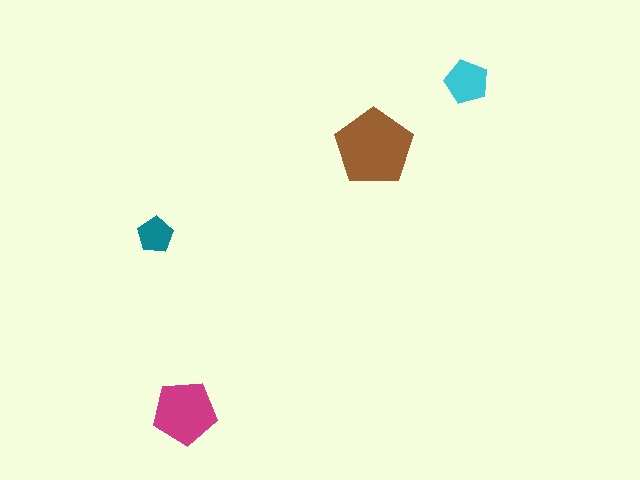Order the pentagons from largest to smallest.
the brown one, the magenta one, the cyan one, the teal one.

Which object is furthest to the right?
The cyan pentagon is rightmost.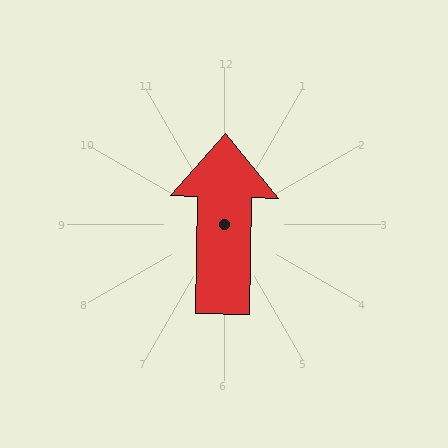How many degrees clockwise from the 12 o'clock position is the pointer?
Approximately 1 degrees.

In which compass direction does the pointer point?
North.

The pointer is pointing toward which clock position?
Roughly 12 o'clock.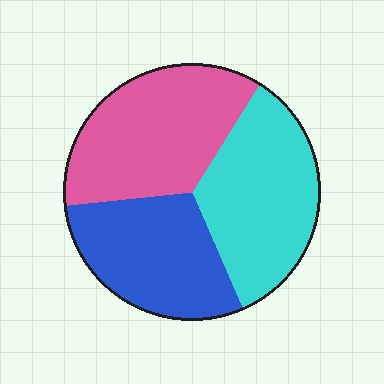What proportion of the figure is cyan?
Cyan takes up about one third (1/3) of the figure.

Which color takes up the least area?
Blue, at roughly 30%.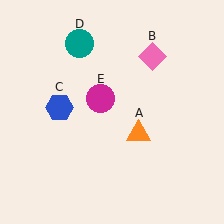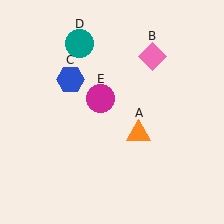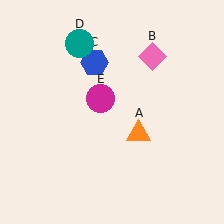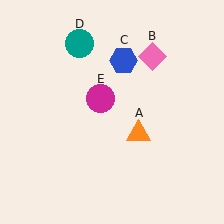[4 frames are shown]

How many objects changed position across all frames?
1 object changed position: blue hexagon (object C).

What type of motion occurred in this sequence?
The blue hexagon (object C) rotated clockwise around the center of the scene.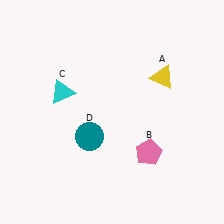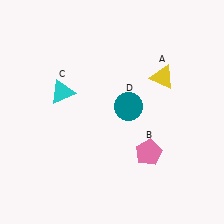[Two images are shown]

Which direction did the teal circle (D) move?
The teal circle (D) moved right.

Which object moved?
The teal circle (D) moved right.